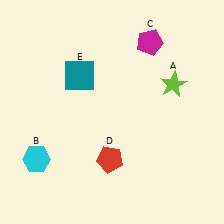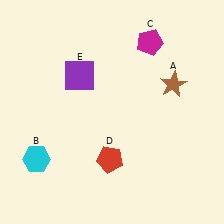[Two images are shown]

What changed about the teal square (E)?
In Image 1, E is teal. In Image 2, it changed to purple.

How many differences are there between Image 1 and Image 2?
There are 2 differences between the two images.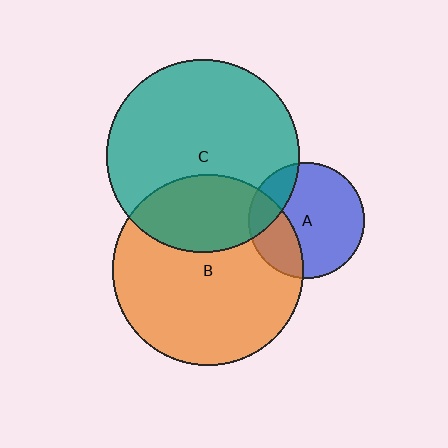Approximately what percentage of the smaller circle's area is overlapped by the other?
Approximately 20%.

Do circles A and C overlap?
Yes.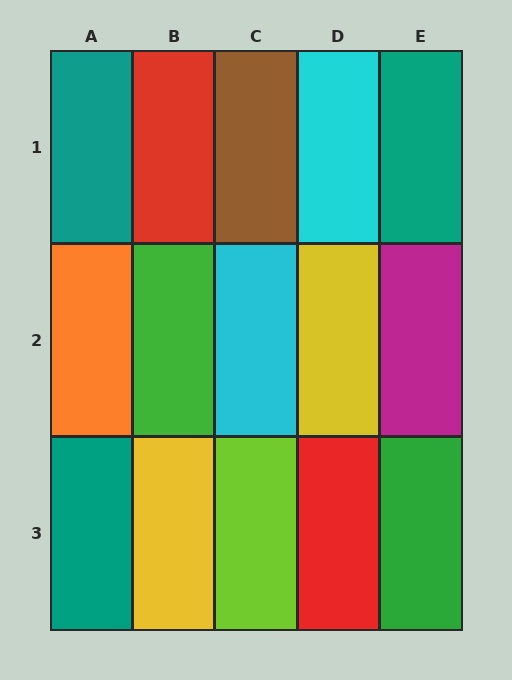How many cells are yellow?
2 cells are yellow.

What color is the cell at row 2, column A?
Orange.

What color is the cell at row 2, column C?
Cyan.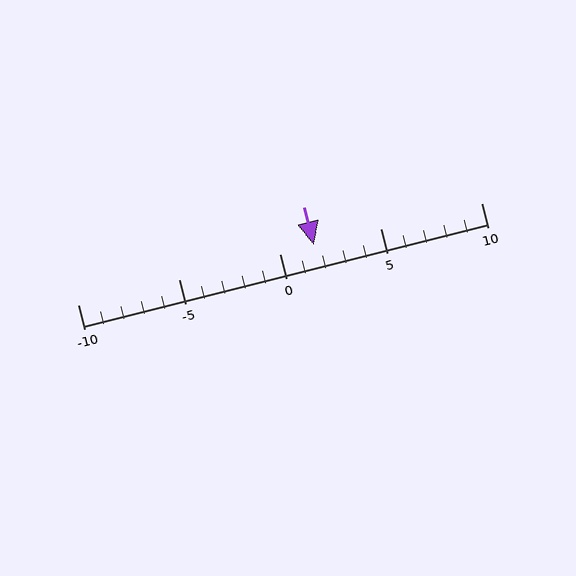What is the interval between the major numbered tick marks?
The major tick marks are spaced 5 units apart.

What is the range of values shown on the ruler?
The ruler shows values from -10 to 10.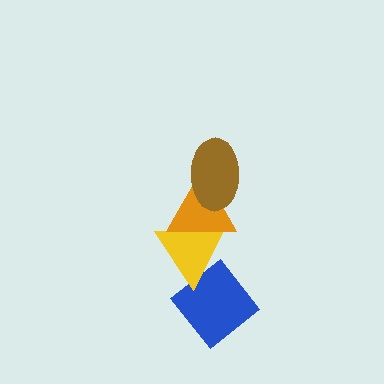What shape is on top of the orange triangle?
The brown ellipse is on top of the orange triangle.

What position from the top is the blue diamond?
The blue diamond is 4th from the top.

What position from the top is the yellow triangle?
The yellow triangle is 3rd from the top.